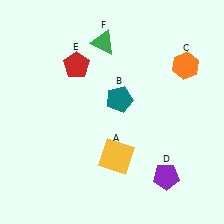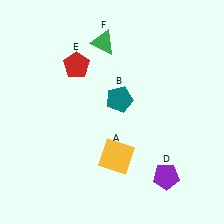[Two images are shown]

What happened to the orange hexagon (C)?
The orange hexagon (C) was removed in Image 2. It was in the top-right area of Image 1.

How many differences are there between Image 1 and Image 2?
There is 1 difference between the two images.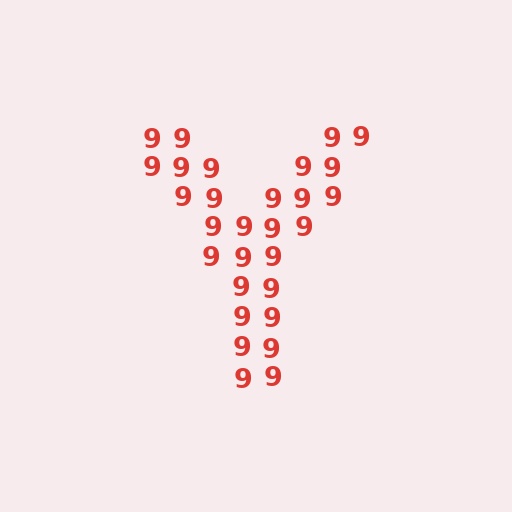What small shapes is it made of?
It is made of small digit 9's.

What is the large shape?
The large shape is the letter Y.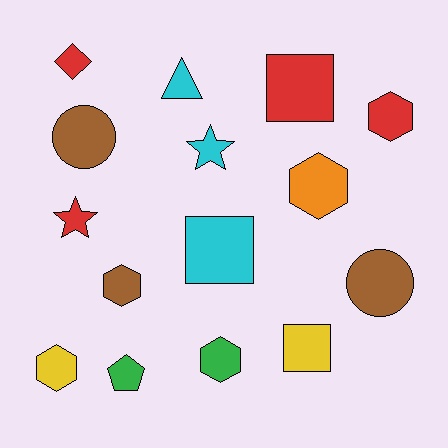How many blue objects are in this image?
There are no blue objects.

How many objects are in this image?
There are 15 objects.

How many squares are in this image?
There are 3 squares.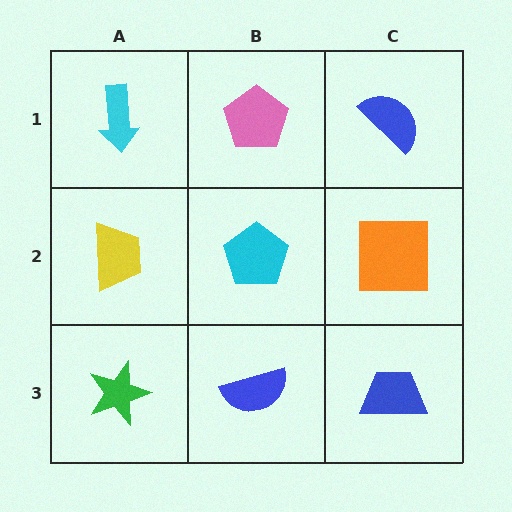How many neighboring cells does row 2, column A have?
3.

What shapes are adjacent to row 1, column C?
An orange square (row 2, column C), a pink pentagon (row 1, column B).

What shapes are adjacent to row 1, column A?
A yellow trapezoid (row 2, column A), a pink pentagon (row 1, column B).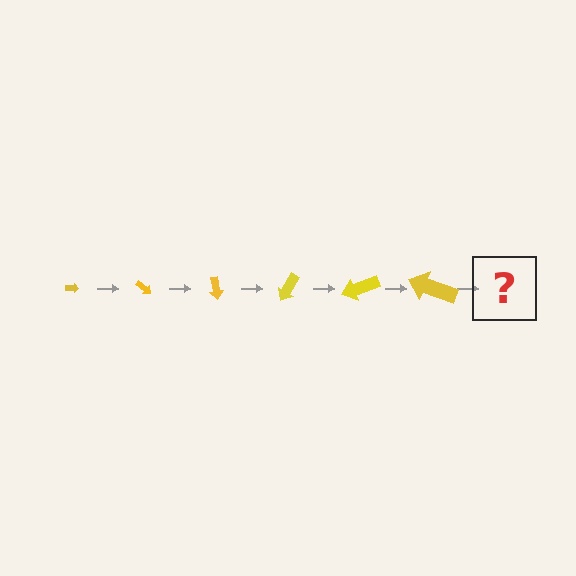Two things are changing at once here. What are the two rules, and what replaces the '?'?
The two rules are that the arrow grows larger each step and it rotates 40 degrees each step. The '?' should be an arrow, larger than the previous one and rotated 240 degrees from the start.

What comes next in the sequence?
The next element should be an arrow, larger than the previous one and rotated 240 degrees from the start.